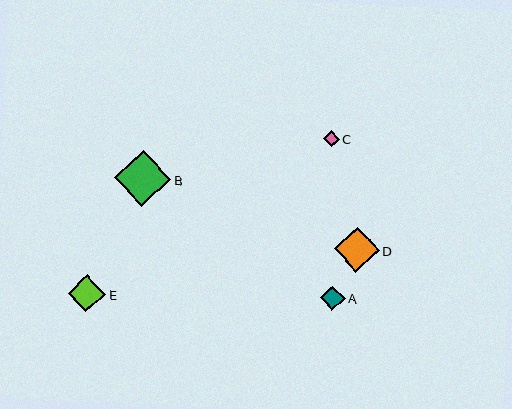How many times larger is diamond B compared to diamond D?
Diamond B is approximately 1.2 times the size of diamond D.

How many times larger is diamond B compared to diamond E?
Diamond B is approximately 1.5 times the size of diamond E.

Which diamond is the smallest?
Diamond C is the smallest with a size of approximately 15 pixels.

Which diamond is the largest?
Diamond B is the largest with a size of approximately 56 pixels.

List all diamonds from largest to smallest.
From largest to smallest: B, D, E, A, C.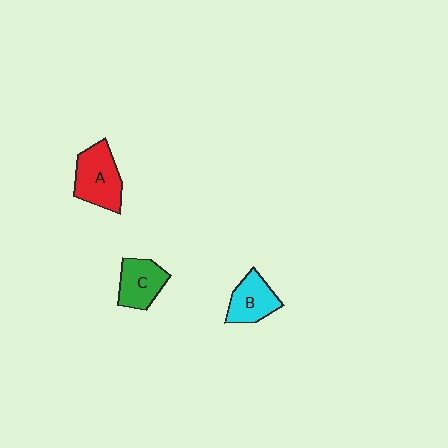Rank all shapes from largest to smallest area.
From largest to smallest: A (red), C (green), B (cyan).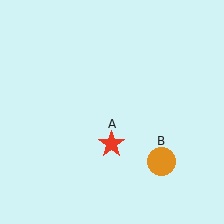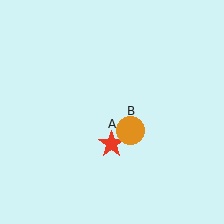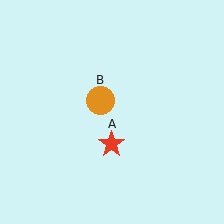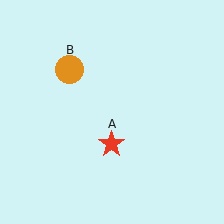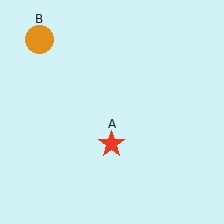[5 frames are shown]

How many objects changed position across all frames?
1 object changed position: orange circle (object B).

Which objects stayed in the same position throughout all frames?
Red star (object A) remained stationary.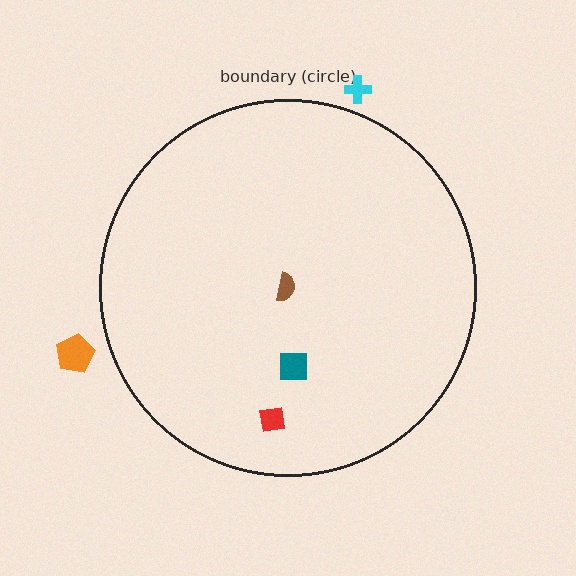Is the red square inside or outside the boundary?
Inside.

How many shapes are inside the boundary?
3 inside, 2 outside.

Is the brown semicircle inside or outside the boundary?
Inside.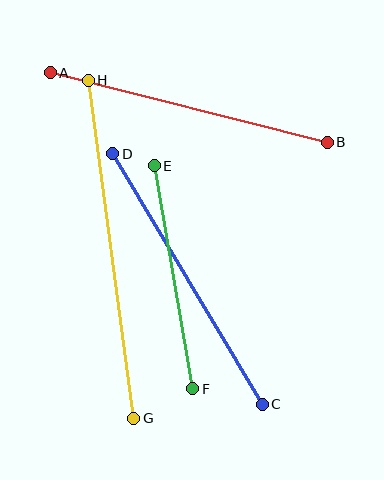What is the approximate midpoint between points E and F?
The midpoint is at approximately (174, 277) pixels.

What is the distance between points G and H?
The distance is approximately 341 pixels.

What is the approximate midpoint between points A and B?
The midpoint is at approximately (189, 107) pixels.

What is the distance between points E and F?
The distance is approximately 226 pixels.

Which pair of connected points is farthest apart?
Points G and H are farthest apart.